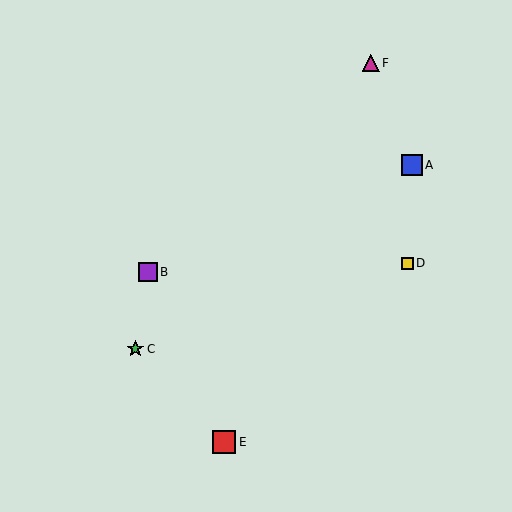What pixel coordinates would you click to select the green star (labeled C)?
Click at (135, 349) to select the green star C.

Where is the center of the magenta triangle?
The center of the magenta triangle is at (371, 63).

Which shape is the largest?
The red square (labeled E) is the largest.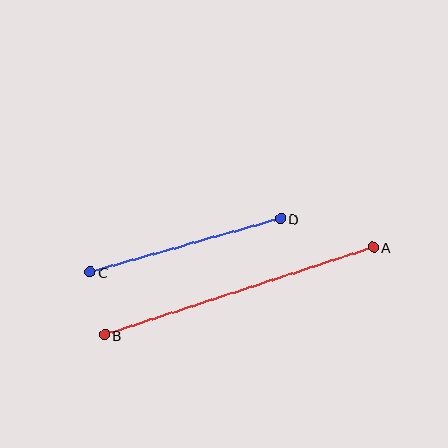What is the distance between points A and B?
The distance is approximately 283 pixels.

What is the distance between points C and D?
The distance is approximately 198 pixels.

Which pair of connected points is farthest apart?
Points A and B are farthest apart.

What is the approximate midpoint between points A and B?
The midpoint is at approximately (239, 291) pixels.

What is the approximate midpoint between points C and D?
The midpoint is at approximately (185, 246) pixels.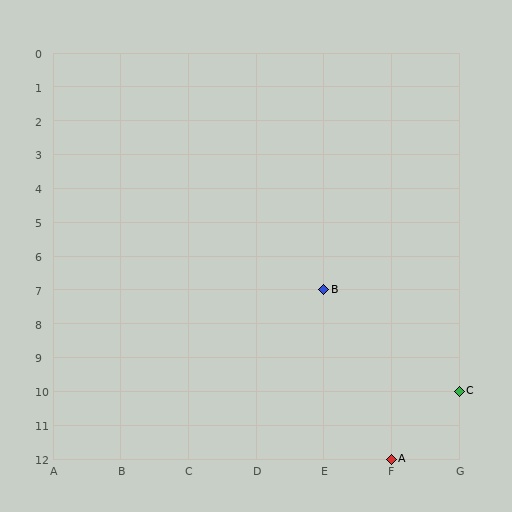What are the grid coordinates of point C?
Point C is at grid coordinates (G, 10).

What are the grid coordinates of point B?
Point B is at grid coordinates (E, 7).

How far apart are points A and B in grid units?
Points A and B are 1 column and 5 rows apart (about 5.1 grid units diagonally).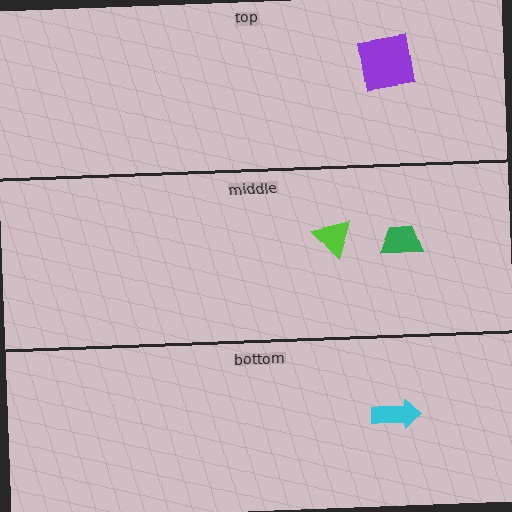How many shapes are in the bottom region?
1.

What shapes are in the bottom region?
The cyan arrow.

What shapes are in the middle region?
The green trapezoid, the lime triangle.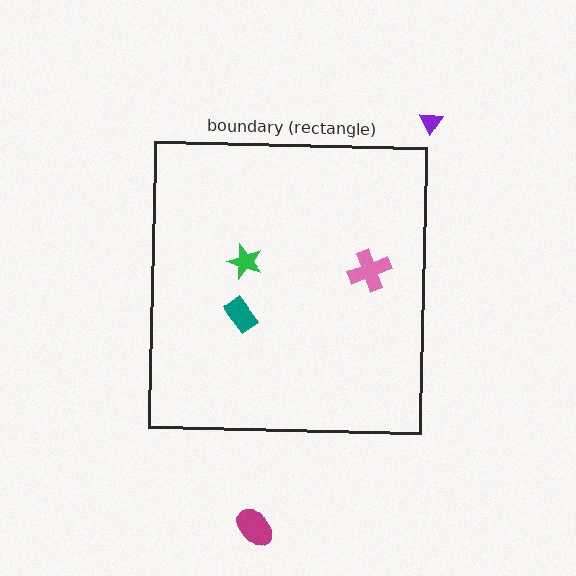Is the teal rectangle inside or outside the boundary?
Inside.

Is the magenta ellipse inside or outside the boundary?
Outside.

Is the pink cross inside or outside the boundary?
Inside.